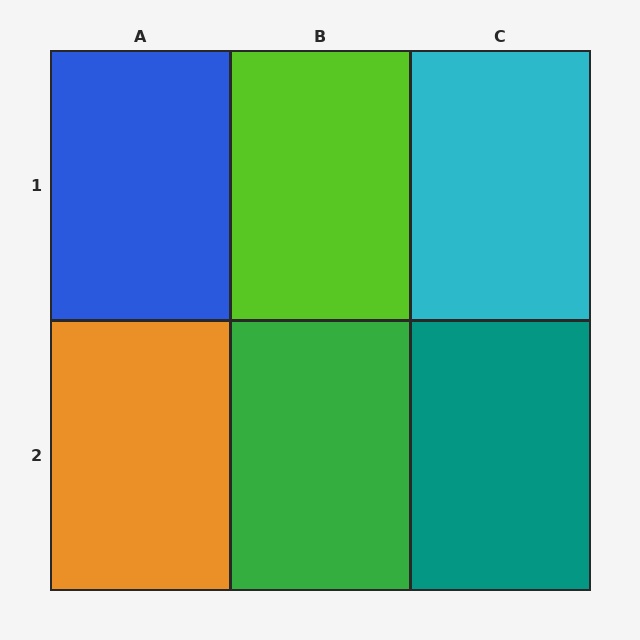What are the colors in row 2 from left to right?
Orange, green, teal.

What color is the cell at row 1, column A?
Blue.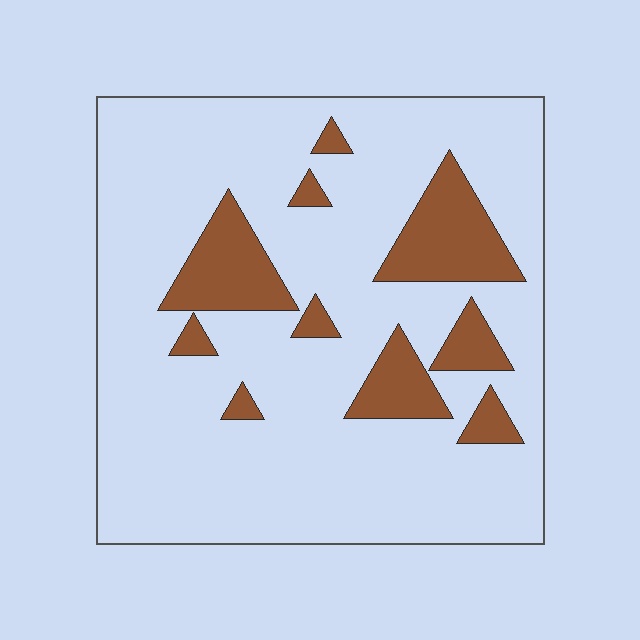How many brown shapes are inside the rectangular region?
10.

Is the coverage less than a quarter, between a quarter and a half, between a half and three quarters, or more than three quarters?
Less than a quarter.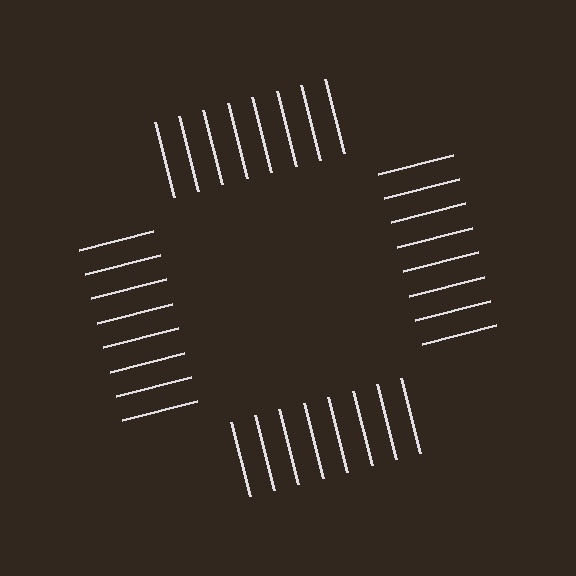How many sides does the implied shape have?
4 sides — the line-ends trace a square.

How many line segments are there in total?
32 — 8 along each of the 4 edges.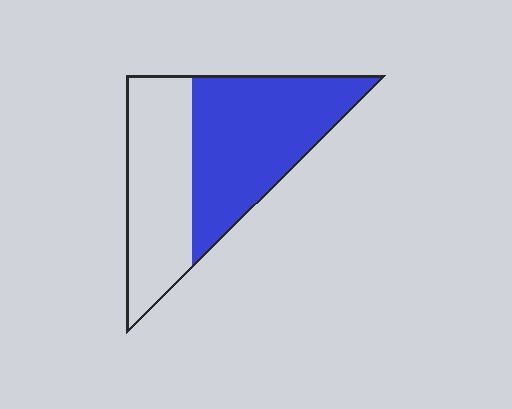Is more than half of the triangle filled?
Yes.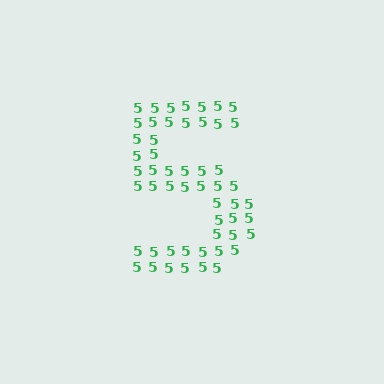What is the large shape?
The large shape is the digit 5.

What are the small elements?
The small elements are digit 5's.